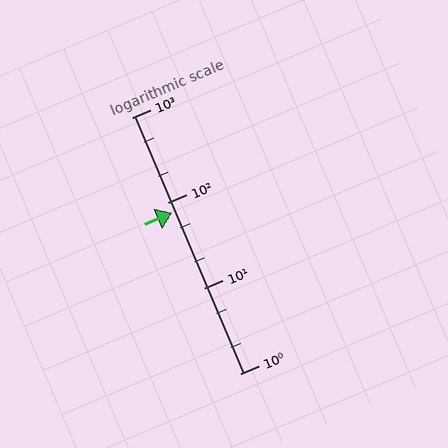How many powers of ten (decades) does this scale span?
The scale spans 3 decades, from 1 to 1000.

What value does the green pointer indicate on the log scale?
The pointer indicates approximately 76.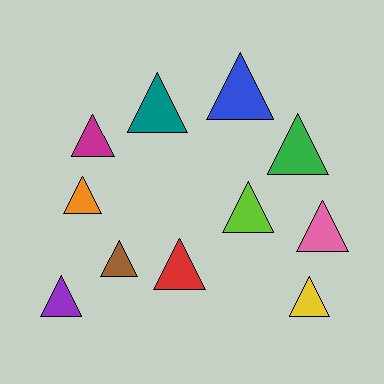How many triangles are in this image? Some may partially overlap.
There are 11 triangles.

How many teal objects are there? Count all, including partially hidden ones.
There is 1 teal object.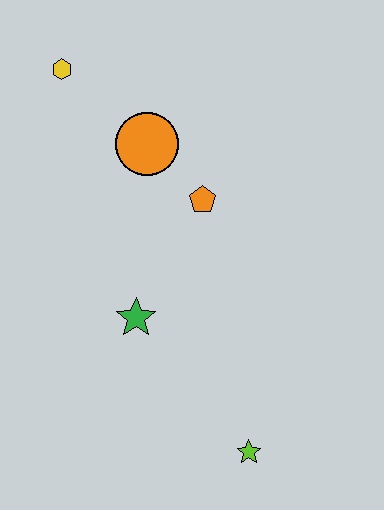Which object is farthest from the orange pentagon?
The lime star is farthest from the orange pentagon.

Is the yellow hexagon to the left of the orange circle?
Yes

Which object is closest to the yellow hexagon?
The orange circle is closest to the yellow hexagon.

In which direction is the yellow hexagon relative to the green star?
The yellow hexagon is above the green star.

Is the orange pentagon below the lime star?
No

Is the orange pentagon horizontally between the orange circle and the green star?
No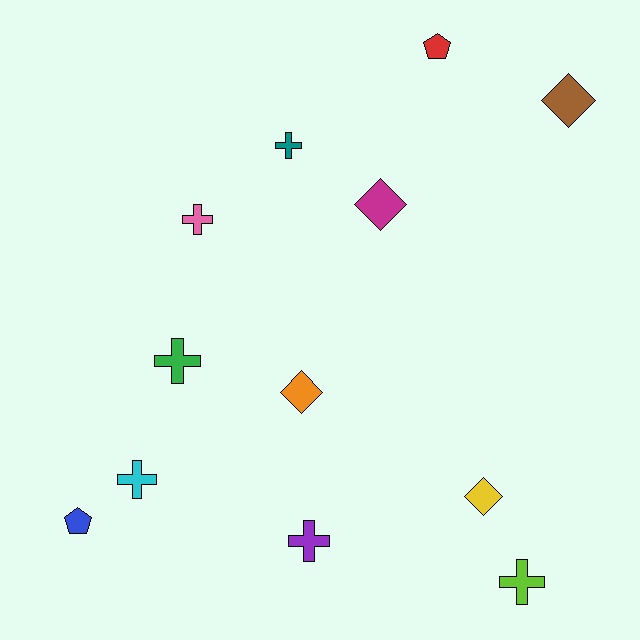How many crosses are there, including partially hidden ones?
There are 6 crosses.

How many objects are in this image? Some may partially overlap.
There are 12 objects.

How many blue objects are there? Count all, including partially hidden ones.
There is 1 blue object.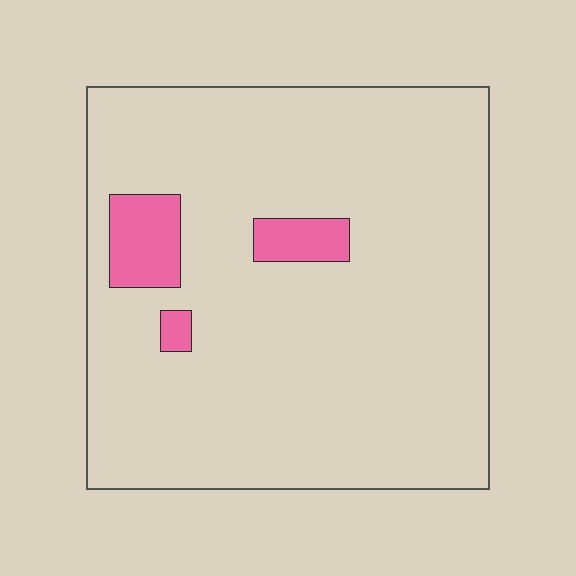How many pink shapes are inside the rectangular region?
3.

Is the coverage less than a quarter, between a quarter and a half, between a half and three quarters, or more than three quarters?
Less than a quarter.